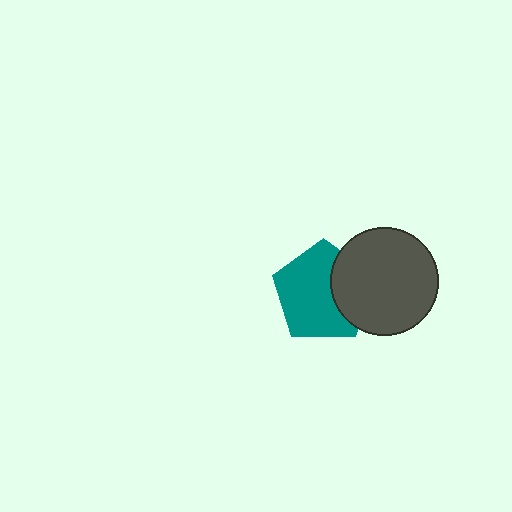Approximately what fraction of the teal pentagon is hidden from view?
Roughly 31% of the teal pentagon is hidden behind the dark gray circle.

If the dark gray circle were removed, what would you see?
You would see the complete teal pentagon.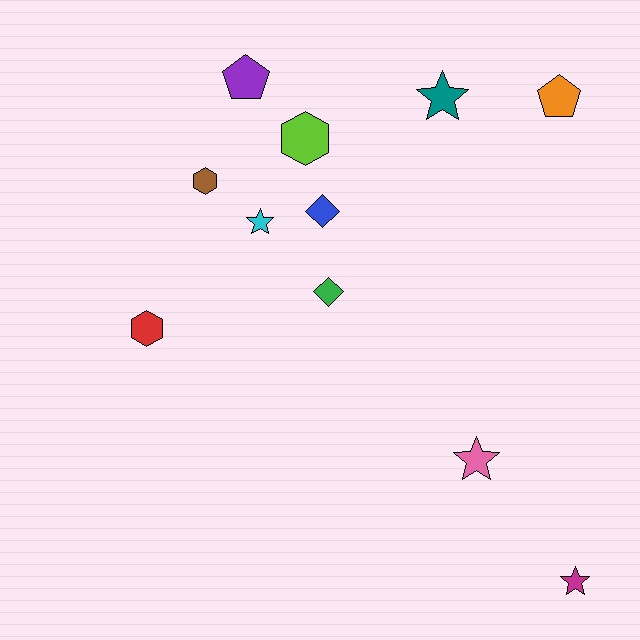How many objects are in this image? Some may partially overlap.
There are 11 objects.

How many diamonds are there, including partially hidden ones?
There are 2 diamonds.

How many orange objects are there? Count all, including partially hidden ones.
There is 1 orange object.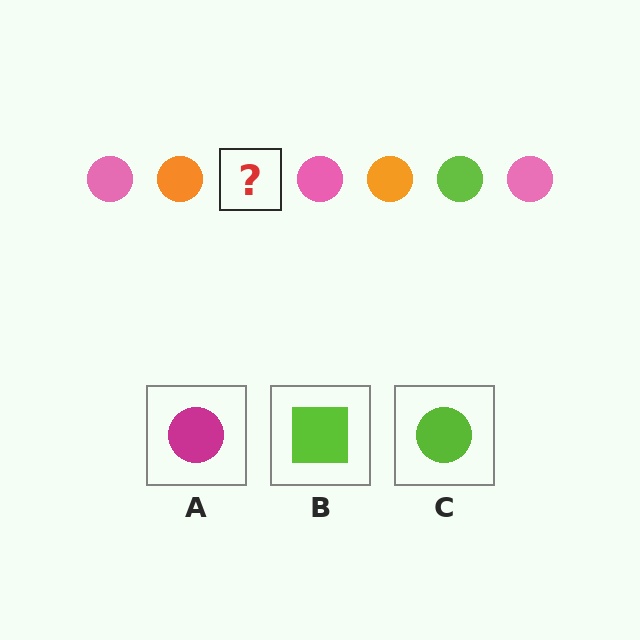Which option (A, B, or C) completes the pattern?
C.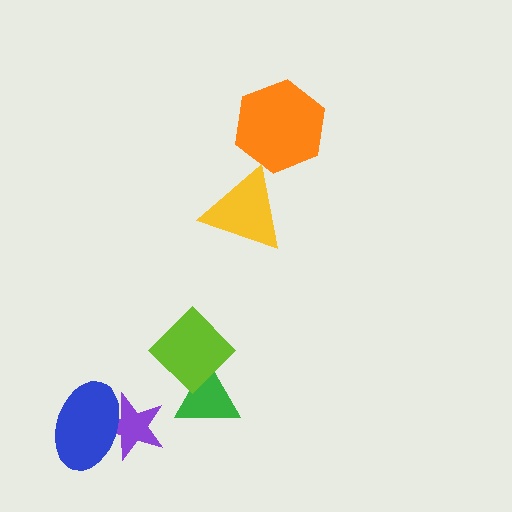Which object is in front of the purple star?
The blue ellipse is in front of the purple star.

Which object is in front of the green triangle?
The lime diamond is in front of the green triangle.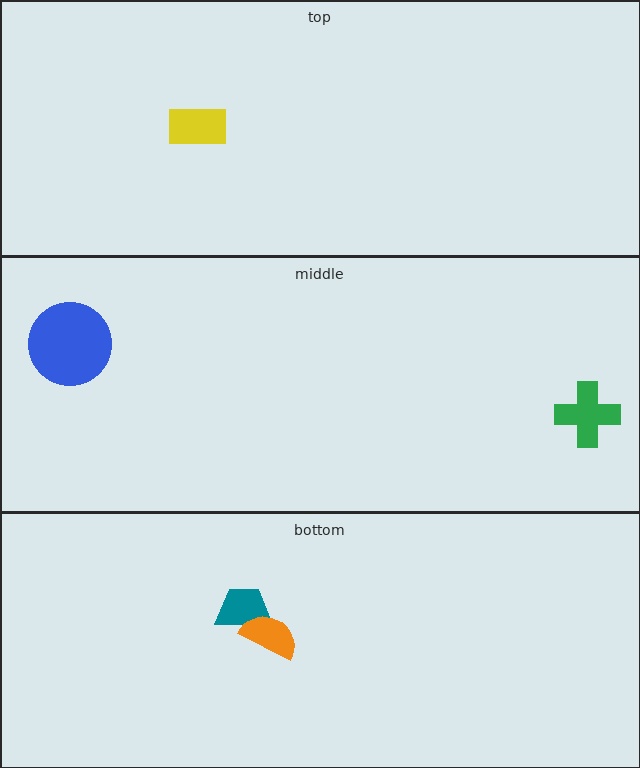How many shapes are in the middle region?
2.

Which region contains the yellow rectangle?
The top region.